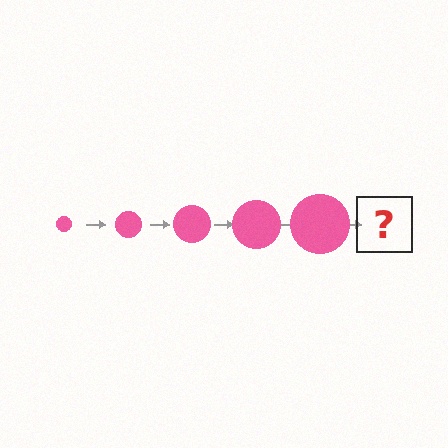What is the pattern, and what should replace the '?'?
The pattern is that the circle gets progressively larger each step. The '?' should be a pink circle, larger than the previous one.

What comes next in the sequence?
The next element should be a pink circle, larger than the previous one.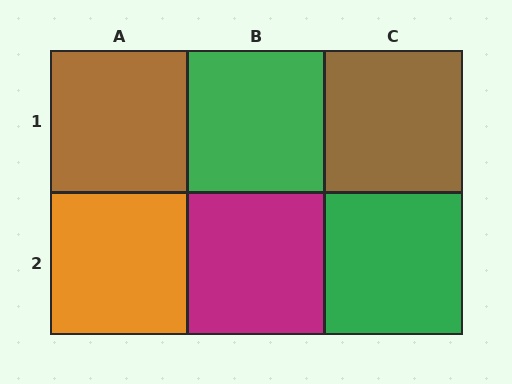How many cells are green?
2 cells are green.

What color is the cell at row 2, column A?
Orange.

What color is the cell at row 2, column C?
Green.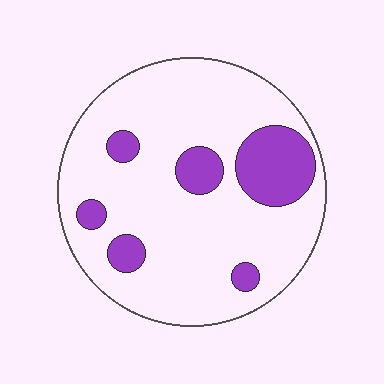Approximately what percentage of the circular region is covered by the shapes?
Approximately 20%.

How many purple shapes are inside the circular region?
6.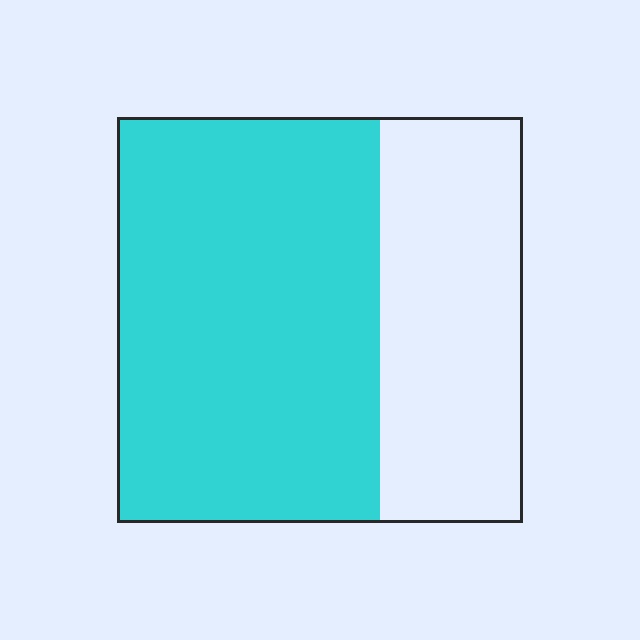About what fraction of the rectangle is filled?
About two thirds (2/3).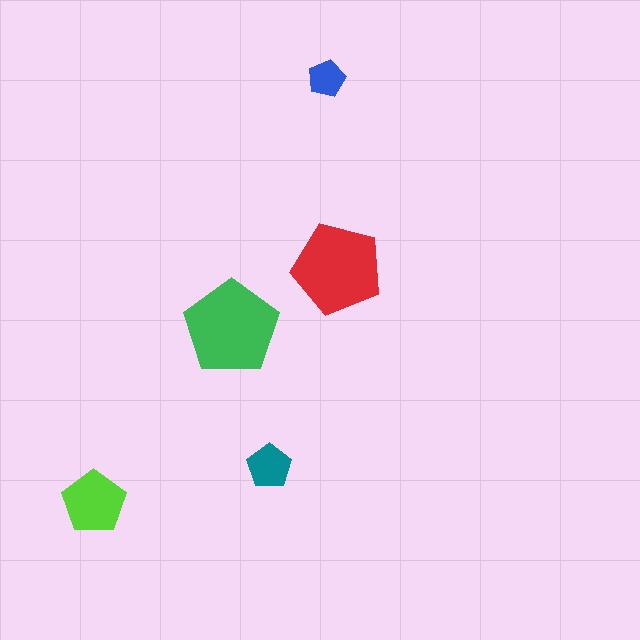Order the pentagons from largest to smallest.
the green one, the red one, the lime one, the teal one, the blue one.